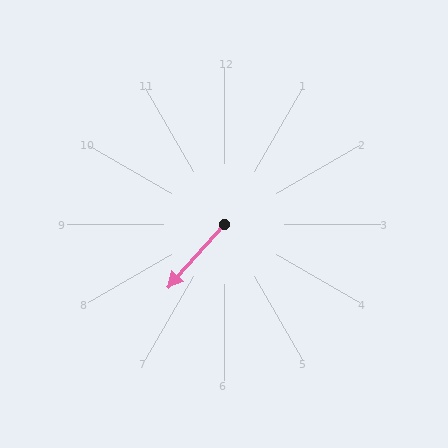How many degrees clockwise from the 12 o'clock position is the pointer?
Approximately 222 degrees.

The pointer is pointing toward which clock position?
Roughly 7 o'clock.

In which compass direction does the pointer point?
Southwest.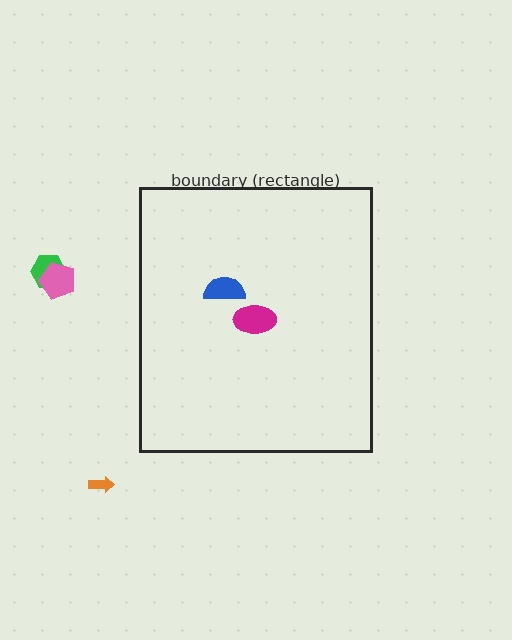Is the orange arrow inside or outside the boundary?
Outside.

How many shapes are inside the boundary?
2 inside, 3 outside.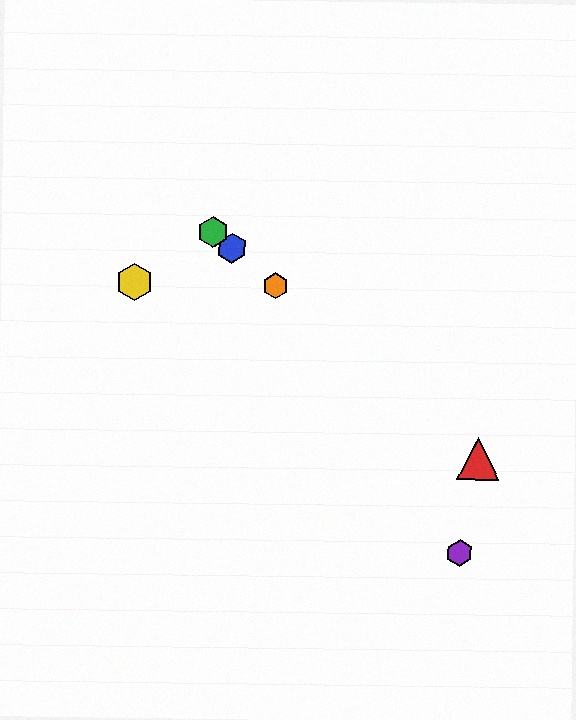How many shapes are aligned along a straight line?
4 shapes (the red triangle, the blue hexagon, the green hexagon, the orange hexagon) are aligned along a straight line.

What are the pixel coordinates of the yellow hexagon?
The yellow hexagon is at (134, 282).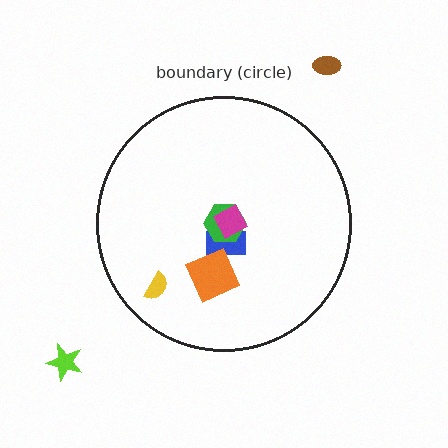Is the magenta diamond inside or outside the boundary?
Inside.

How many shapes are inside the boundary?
5 inside, 2 outside.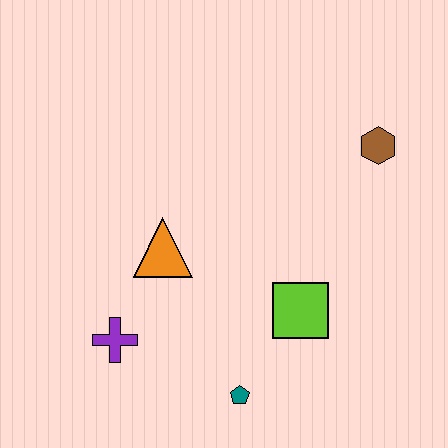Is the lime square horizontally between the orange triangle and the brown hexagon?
Yes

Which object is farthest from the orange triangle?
The brown hexagon is farthest from the orange triangle.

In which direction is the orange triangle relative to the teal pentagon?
The orange triangle is above the teal pentagon.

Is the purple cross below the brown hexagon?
Yes